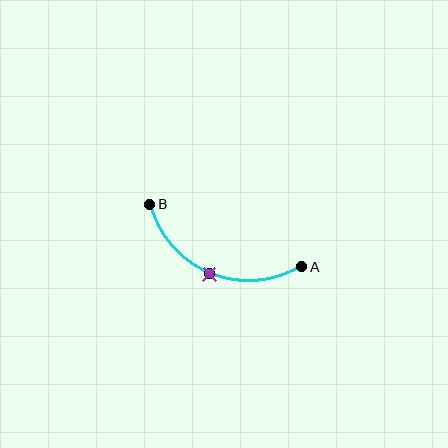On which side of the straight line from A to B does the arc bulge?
The arc bulges below the straight line connecting A and B.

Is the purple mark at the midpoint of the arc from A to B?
Yes. The purple mark lies on the arc at equal arc-length from both A and B — it is the arc midpoint.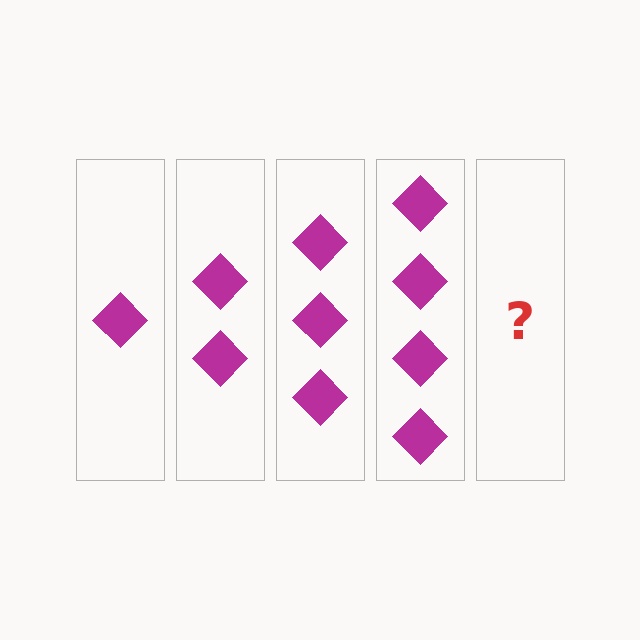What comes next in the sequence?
The next element should be 5 diamonds.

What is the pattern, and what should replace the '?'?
The pattern is that each step adds one more diamond. The '?' should be 5 diamonds.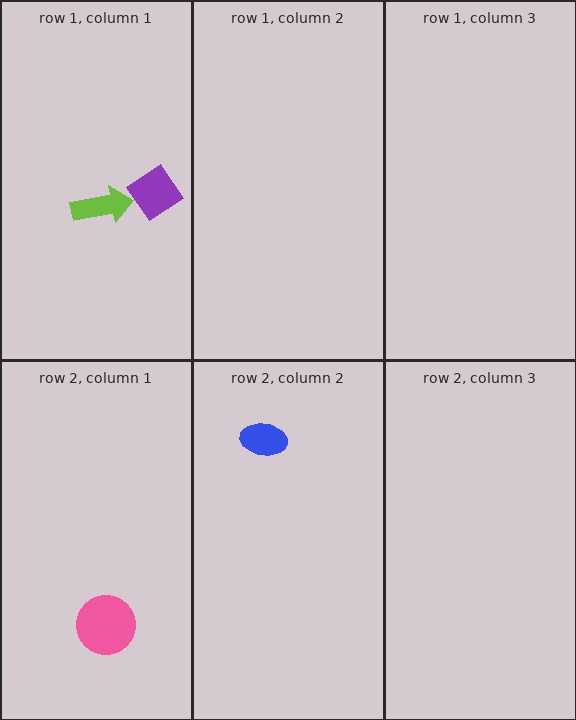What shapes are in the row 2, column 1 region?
The pink circle.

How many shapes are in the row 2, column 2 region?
1.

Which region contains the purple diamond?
The row 1, column 1 region.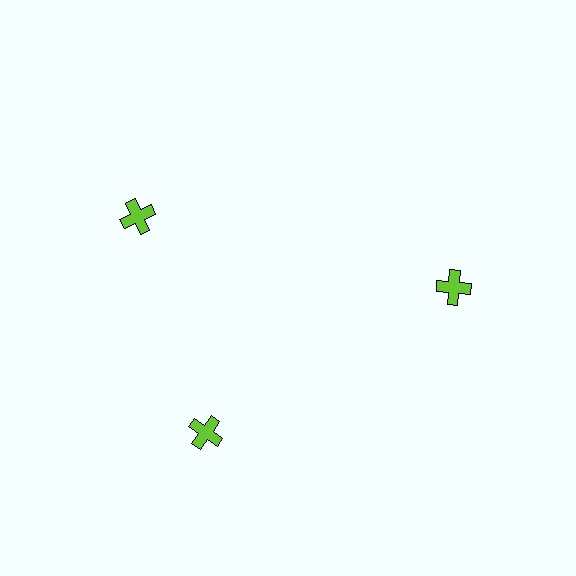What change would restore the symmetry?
The symmetry would be restored by rotating it back into even spacing with its neighbors so that all 3 crosses sit at equal angles and equal distance from the center.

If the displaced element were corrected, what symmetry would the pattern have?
It would have 3-fold rotational symmetry — the pattern would map onto itself every 120 degrees.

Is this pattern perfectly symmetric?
No. The 3 lime crosses are arranged in a ring, but one element near the 11 o'clock position is rotated out of alignment along the ring, breaking the 3-fold rotational symmetry.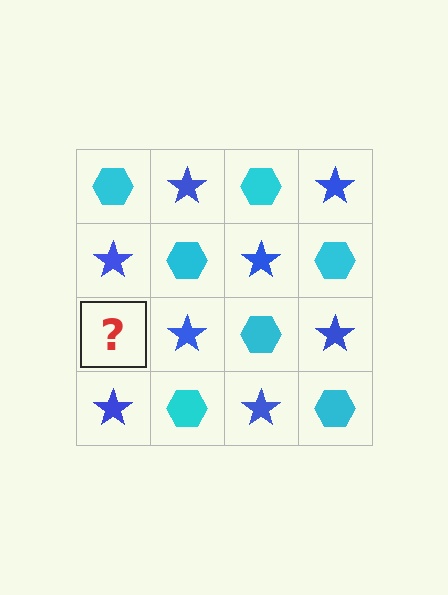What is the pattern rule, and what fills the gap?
The rule is that it alternates cyan hexagon and blue star in a checkerboard pattern. The gap should be filled with a cyan hexagon.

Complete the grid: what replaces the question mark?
The question mark should be replaced with a cyan hexagon.